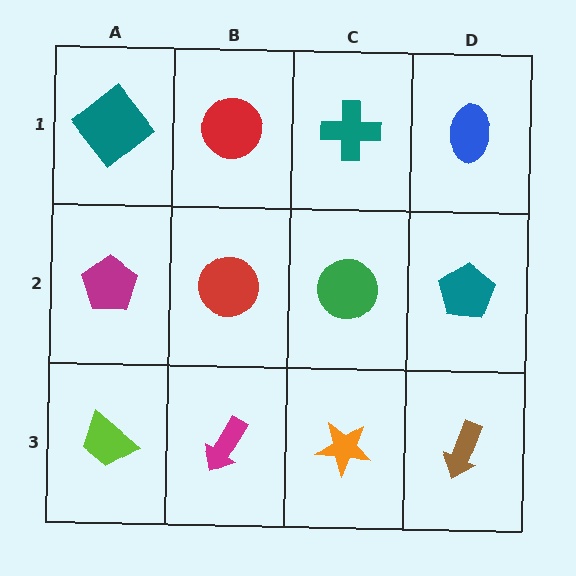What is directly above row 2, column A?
A teal diamond.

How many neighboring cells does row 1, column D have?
2.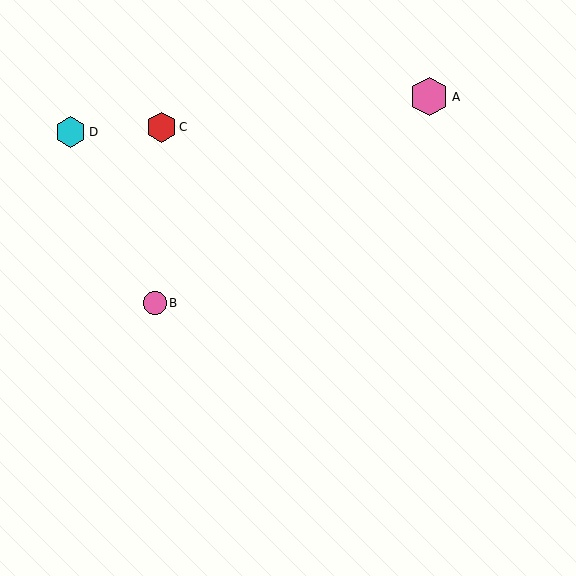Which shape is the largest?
The pink hexagon (labeled A) is the largest.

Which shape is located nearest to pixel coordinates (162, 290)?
The pink circle (labeled B) at (155, 303) is nearest to that location.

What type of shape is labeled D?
Shape D is a cyan hexagon.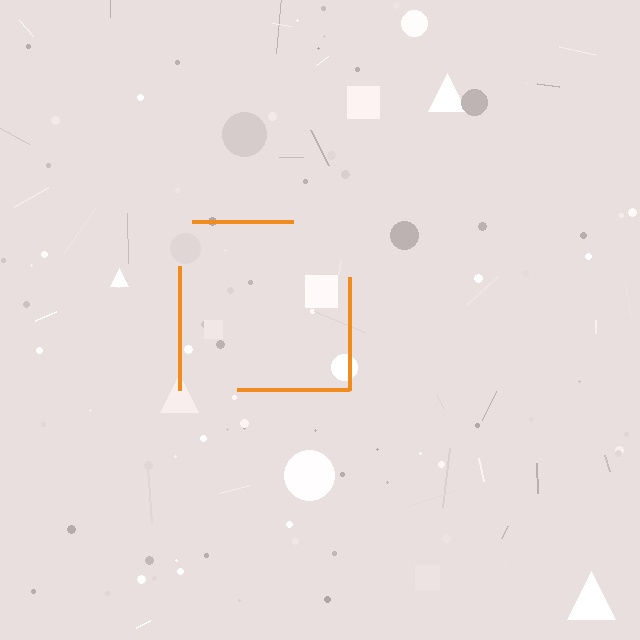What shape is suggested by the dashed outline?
The dashed outline suggests a square.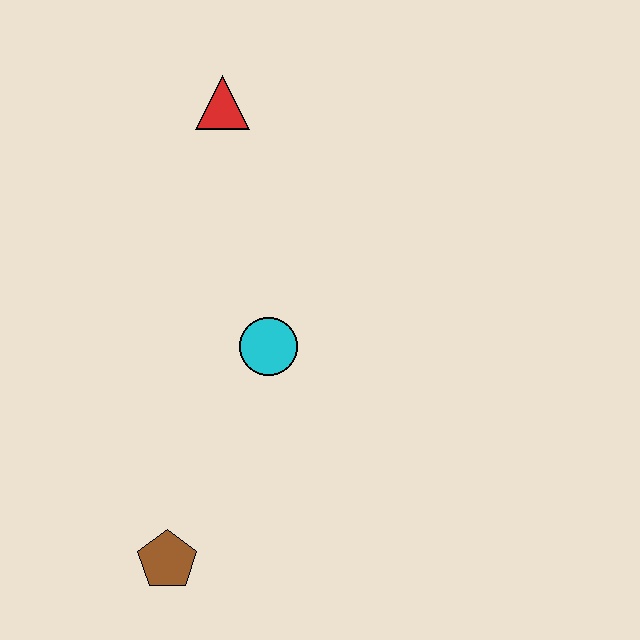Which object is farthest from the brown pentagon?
The red triangle is farthest from the brown pentagon.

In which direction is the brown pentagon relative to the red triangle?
The brown pentagon is below the red triangle.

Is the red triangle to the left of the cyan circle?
Yes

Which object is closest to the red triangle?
The cyan circle is closest to the red triangle.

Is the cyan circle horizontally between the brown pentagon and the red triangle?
No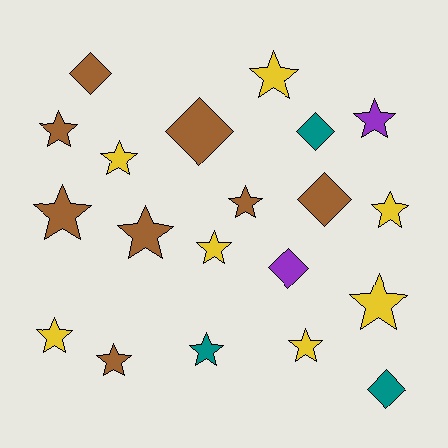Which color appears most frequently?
Brown, with 8 objects.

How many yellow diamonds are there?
There are no yellow diamonds.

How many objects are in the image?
There are 20 objects.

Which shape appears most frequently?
Star, with 14 objects.